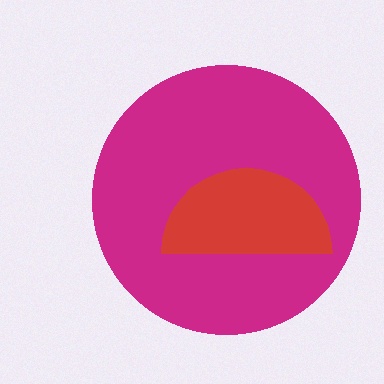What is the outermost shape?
The magenta circle.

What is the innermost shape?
The red semicircle.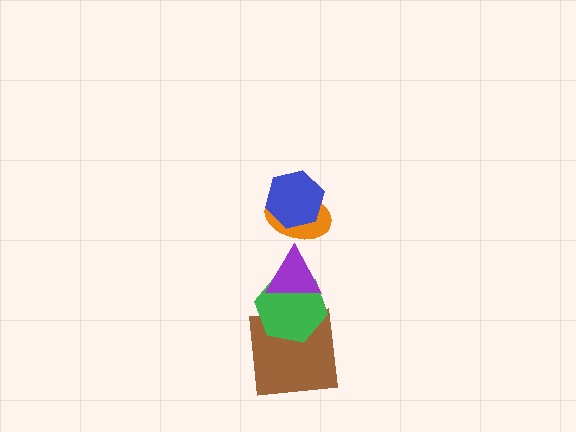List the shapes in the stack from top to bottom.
From top to bottom: the blue hexagon, the orange ellipse, the purple triangle, the green hexagon, the brown square.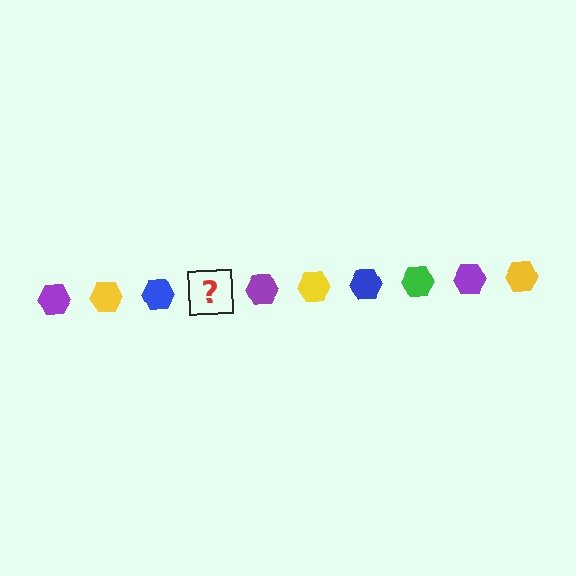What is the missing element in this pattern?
The missing element is a green hexagon.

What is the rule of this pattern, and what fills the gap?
The rule is that the pattern cycles through purple, yellow, blue, green hexagons. The gap should be filled with a green hexagon.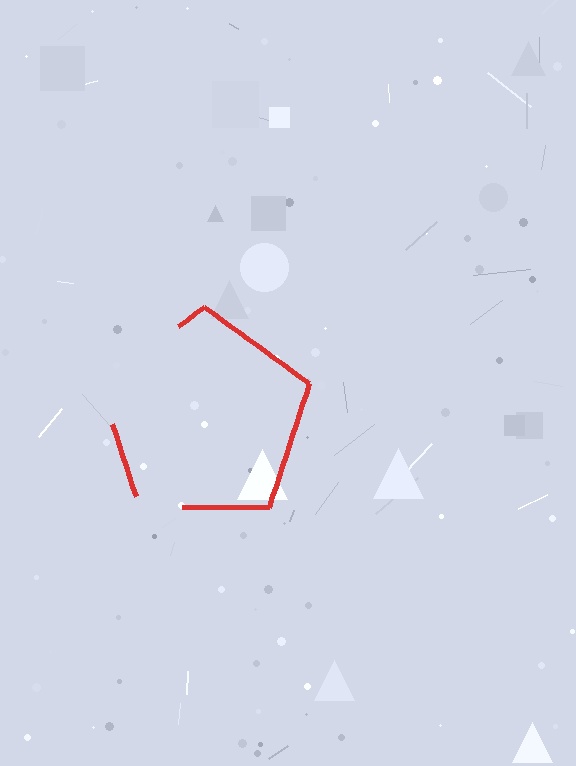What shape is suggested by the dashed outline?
The dashed outline suggests a pentagon.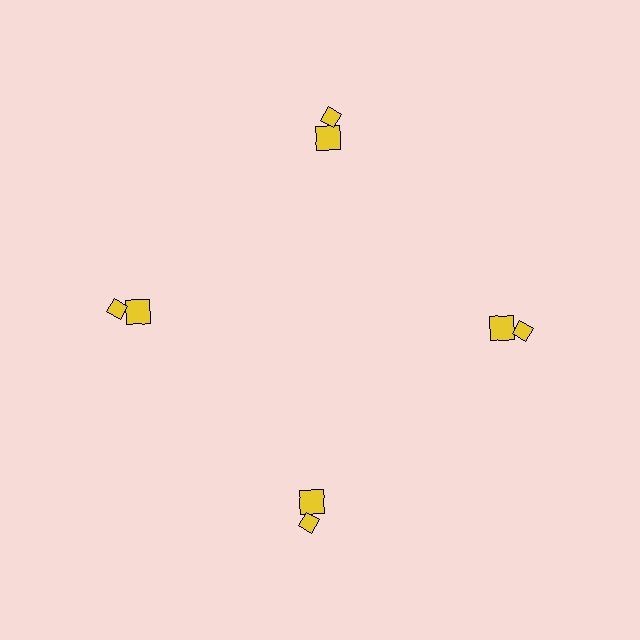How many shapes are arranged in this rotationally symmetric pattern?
There are 8 shapes, arranged in 4 groups of 2.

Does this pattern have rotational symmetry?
Yes, this pattern has 4-fold rotational symmetry. It looks the same after rotating 90 degrees around the center.